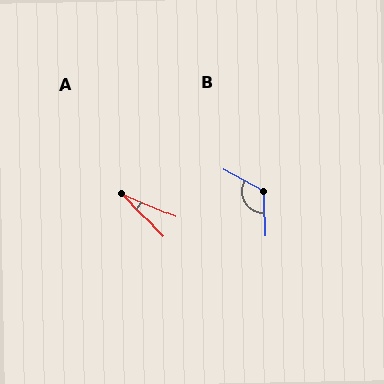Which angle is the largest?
B, at approximately 120 degrees.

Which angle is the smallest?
A, at approximately 23 degrees.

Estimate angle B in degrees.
Approximately 120 degrees.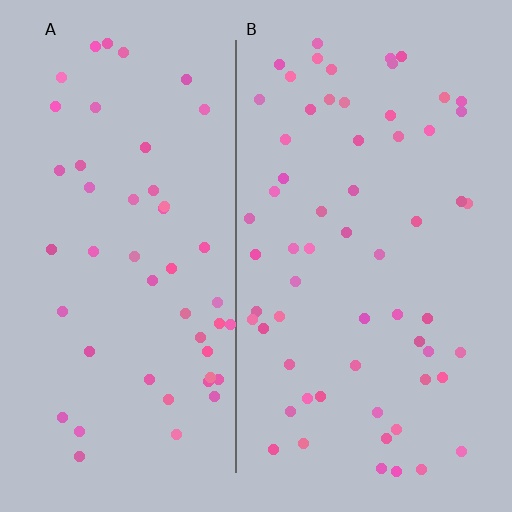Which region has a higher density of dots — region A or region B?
B (the right).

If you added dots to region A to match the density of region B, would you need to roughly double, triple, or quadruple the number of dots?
Approximately double.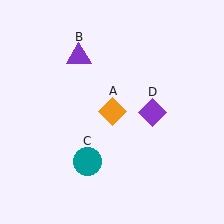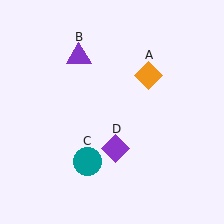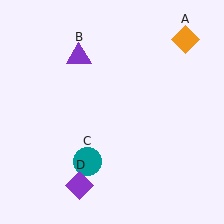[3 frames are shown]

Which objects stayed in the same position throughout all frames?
Purple triangle (object B) and teal circle (object C) remained stationary.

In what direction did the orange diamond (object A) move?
The orange diamond (object A) moved up and to the right.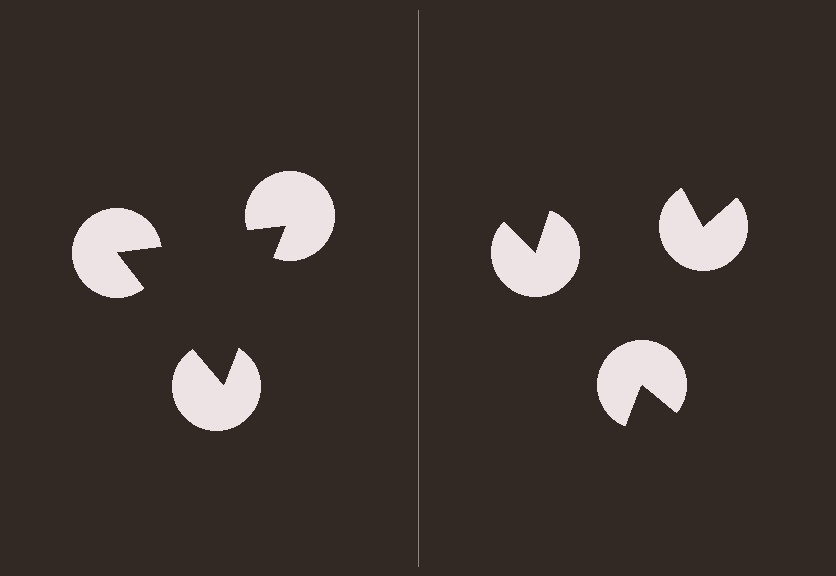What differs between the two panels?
The pac-man discs are positioned identically on both sides; only the wedge orientations differ. On the left they align to a triangle; on the right they are misaligned.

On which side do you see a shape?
An illusory triangle appears on the left side. On the right side the wedge cuts are rotated, so no coherent shape forms.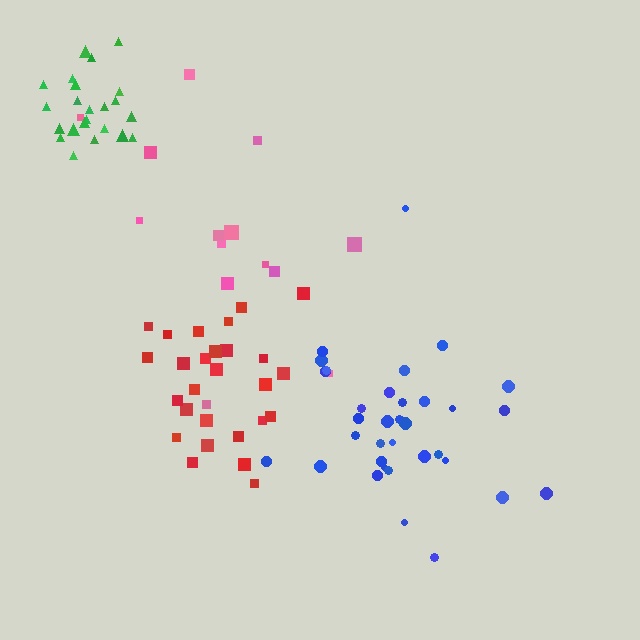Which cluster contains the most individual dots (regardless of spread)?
Blue (34).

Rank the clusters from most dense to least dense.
green, red, blue, pink.